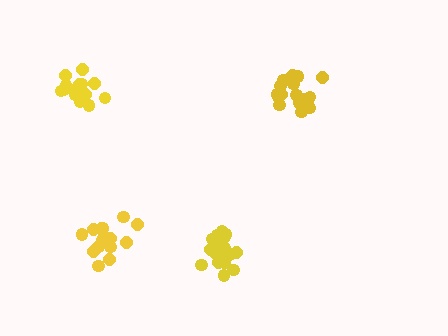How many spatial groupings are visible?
There are 4 spatial groupings.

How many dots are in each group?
Group 1: 18 dots, Group 2: 18 dots, Group 3: 20 dots, Group 4: 16 dots (72 total).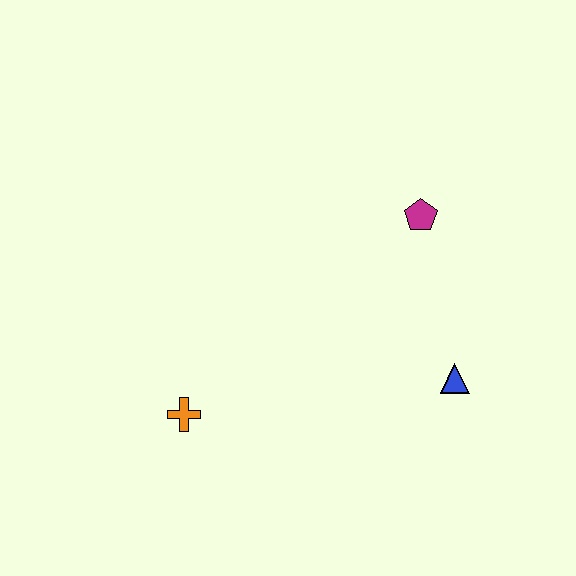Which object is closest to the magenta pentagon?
The blue triangle is closest to the magenta pentagon.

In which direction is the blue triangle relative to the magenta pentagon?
The blue triangle is below the magenta pentagon.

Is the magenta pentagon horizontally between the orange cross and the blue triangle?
Yes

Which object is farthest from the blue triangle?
The orange cross is farthest from the blue triangle.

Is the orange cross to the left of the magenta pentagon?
Yes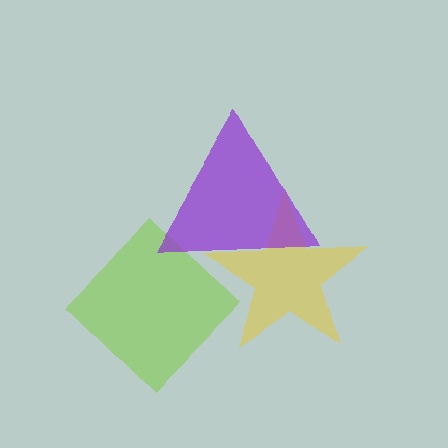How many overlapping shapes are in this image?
There are 3 overlapping shapes in the image.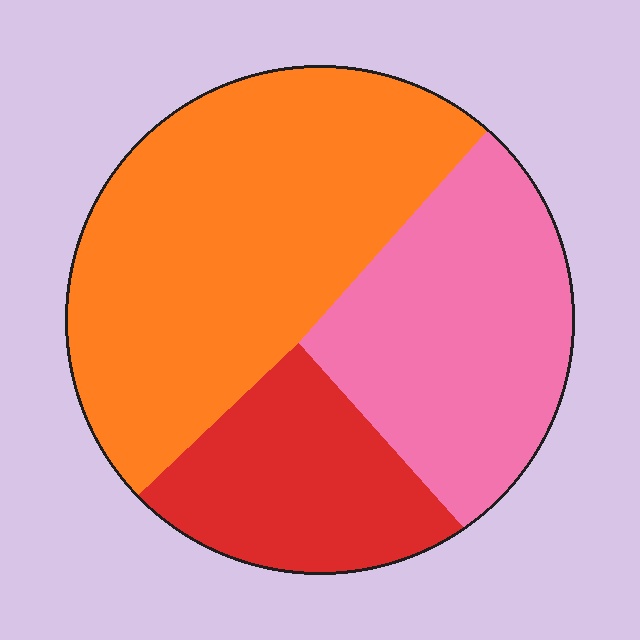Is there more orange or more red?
Orange.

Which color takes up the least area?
Red, at roughly 20%.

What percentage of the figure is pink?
Pink covers roughly 30% of the figure.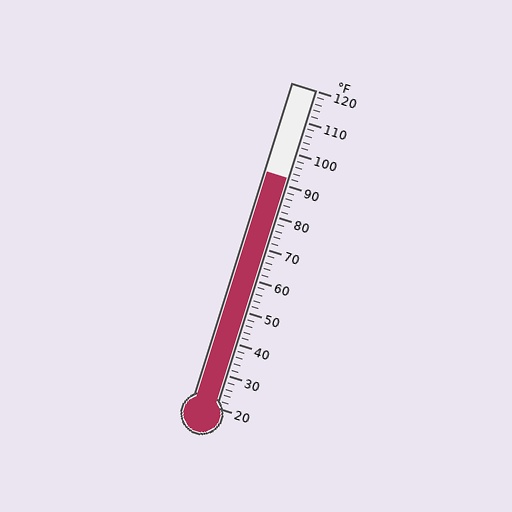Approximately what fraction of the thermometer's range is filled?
The thermometer is filled to approximately 70% of its range.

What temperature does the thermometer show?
The thermometer shows approximately 92°F.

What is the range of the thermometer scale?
The thermometer scale ranges from 20°F to 120°F.